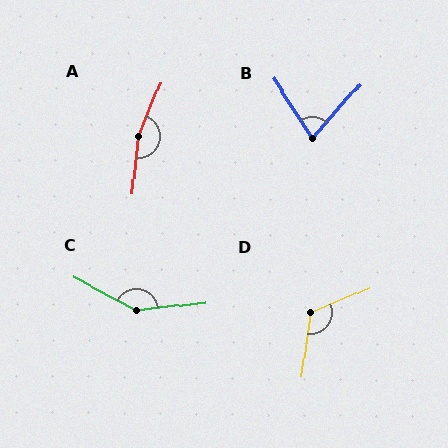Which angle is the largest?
A, at approximately 164 degrees.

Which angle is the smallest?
B, at approximately 74 degrees.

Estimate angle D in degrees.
Approximately 120 degrees.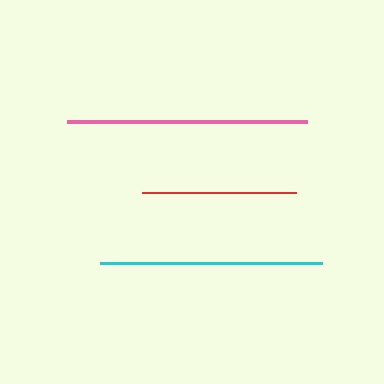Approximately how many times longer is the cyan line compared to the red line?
The cyan line is approximately 1.4 times the length of the red line.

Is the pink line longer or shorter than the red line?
The pink line is longer than the red line.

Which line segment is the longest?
The pink line is the longest at approximately 240 pixels.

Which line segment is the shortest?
The red line is the shortest at approximately 154 pixels.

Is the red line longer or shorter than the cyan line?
The cyan line is longer than the red line.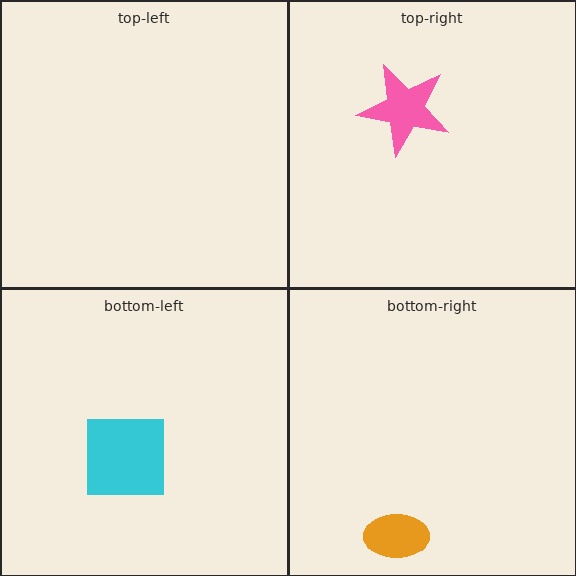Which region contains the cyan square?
The bottom-left region.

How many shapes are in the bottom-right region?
1.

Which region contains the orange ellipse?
The bottom-right region.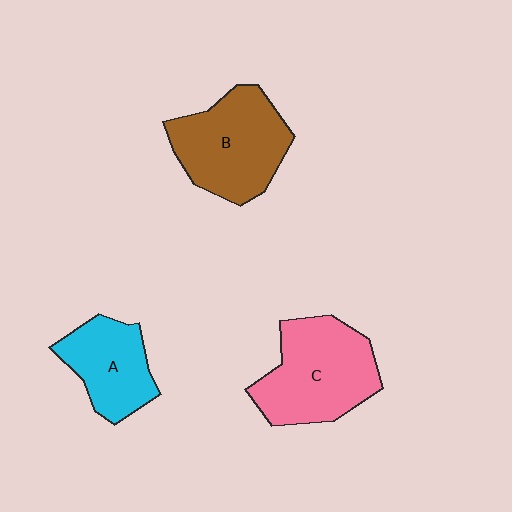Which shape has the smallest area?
Shape A (cyan).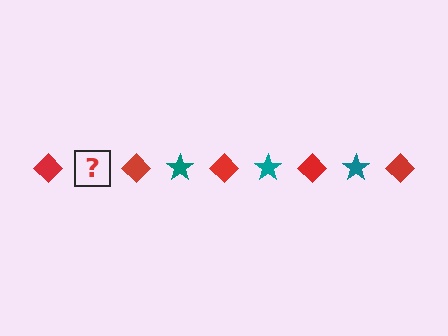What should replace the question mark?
The question mark should be replaced with a teal star.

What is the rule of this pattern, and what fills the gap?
The rule is that the pattern alternates between red diamond and teal star. The gap should be filled with a teal star.